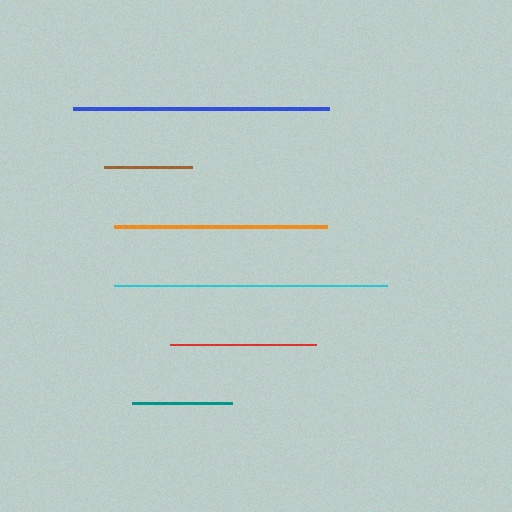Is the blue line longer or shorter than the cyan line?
The cyan line is longer than the blue line.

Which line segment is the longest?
The cyan line is the longest at approximately 272 pixels.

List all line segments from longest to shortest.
From longest to shortest: cyan, blue, orange, red, teal, brown.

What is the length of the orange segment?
The orange segment is approximately 213 pixels long.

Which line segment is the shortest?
The brown line is the shortest at approximately 87 pixels.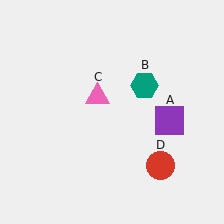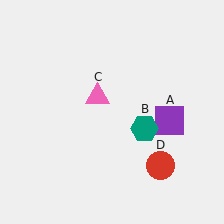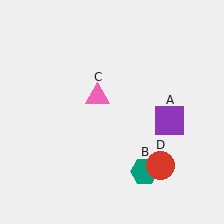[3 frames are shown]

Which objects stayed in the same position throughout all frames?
Purple square (object A) and pink triangle (object C) and red circle (object D) remained stationary.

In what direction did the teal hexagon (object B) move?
The teal hexagon (object B) moved down.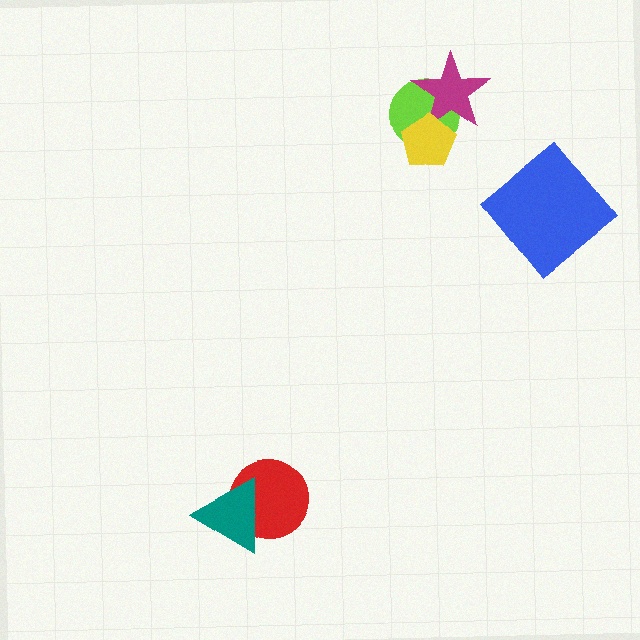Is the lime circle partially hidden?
Yes, it is partially covered by another shape.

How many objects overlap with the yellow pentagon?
2 objects overlap with the yellow pentagon.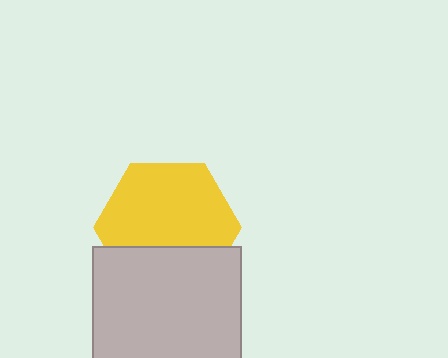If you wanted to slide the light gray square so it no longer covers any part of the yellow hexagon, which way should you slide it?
Slide it down — that is the most direct way to separate the two shapes.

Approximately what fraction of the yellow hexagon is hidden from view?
Roughly 33% of the yellow hexagon is hidden behind the light gray square.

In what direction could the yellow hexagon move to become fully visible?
The yellow hexagon could move up. That would shift it out from behind the light gray square entirely.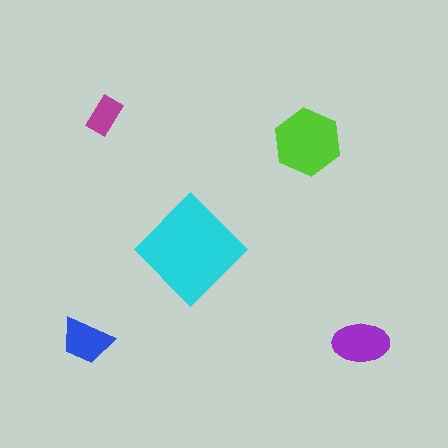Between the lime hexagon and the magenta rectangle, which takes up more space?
The lime hexagon.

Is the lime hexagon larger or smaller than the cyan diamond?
Smaller.